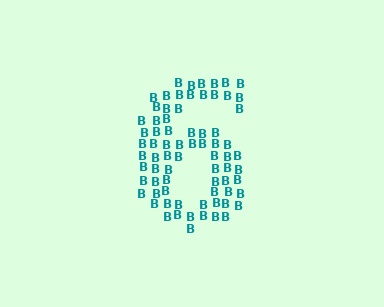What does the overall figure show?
The overall figure shows the digit 6.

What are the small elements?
The small elements are letter B's.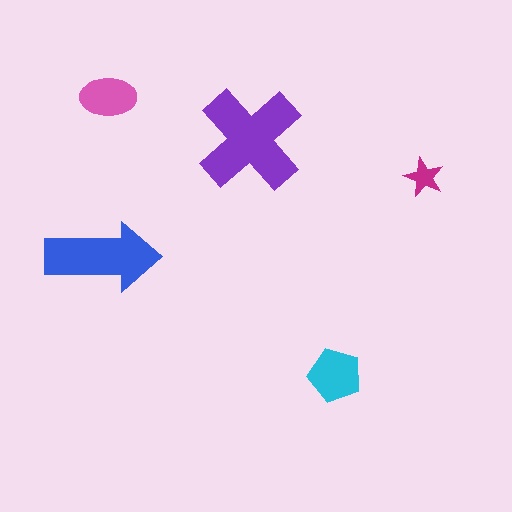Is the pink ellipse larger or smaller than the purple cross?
Smaller.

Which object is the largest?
The purple cross.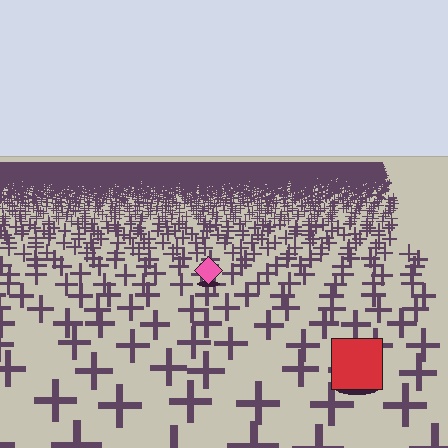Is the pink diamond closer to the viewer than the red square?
No. The red square is closer — you can tell from the texture gradient: the ground texture is coarser near it.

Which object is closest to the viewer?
The red square is closest. The texture marks near it are larger and more spread out.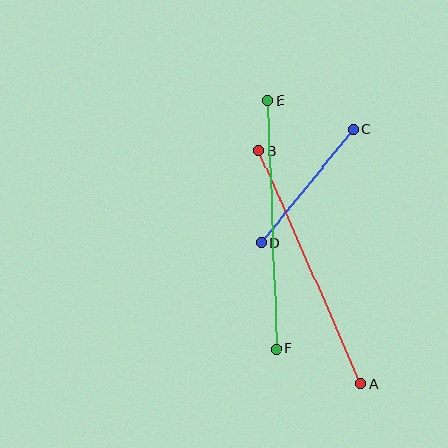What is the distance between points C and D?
The distance is approximately 146 pixels.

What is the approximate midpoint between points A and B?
The midpoint is at approximately (310, 267) pixels.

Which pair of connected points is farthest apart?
Points A and B are farthest apart.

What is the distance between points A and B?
The distance is approximately 254 pixels.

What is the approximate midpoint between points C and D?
The midpoint is at approximately (307, 186) pixels.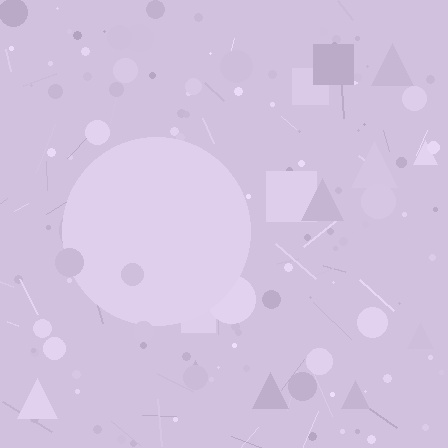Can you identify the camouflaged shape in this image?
The camouflaged shape is a circle.